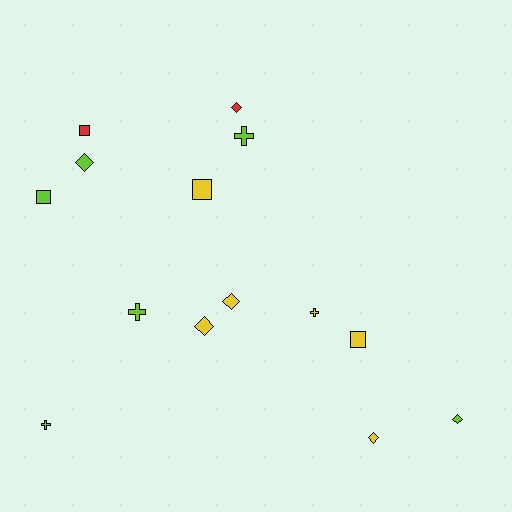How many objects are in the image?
There are 14 objects.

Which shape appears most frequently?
Diamond, with 6 objects.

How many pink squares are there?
There are no pink squares.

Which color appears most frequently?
Lime, with 6 objects.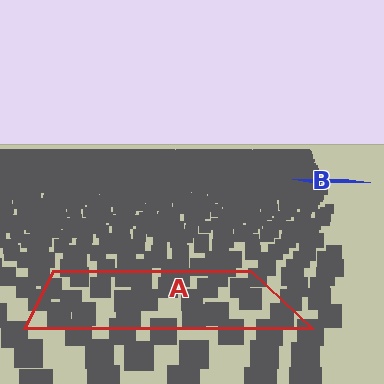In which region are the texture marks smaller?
The texture marks are smaller in region B, because it is farther away.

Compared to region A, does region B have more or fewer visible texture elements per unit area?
Region B has more texture elements per unit area — they are packed more densely because it is farther away.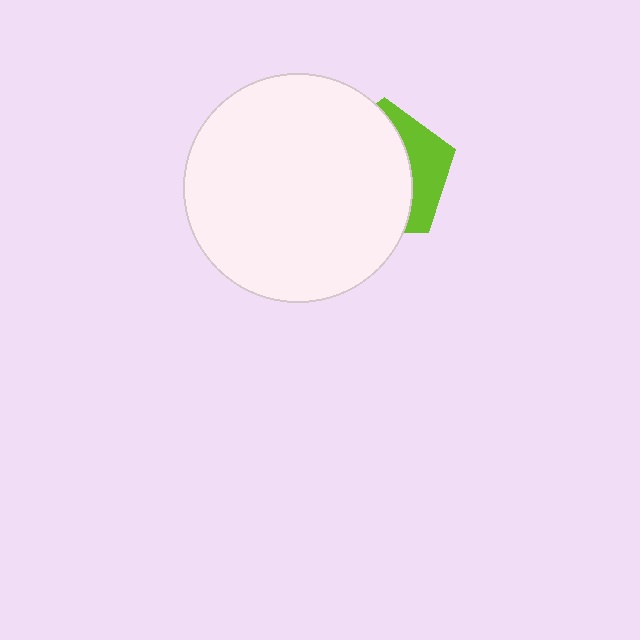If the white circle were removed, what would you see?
You would see the complete lime pentagon.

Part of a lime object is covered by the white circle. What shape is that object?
It is a pentagon.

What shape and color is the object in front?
The object in front is a white circle.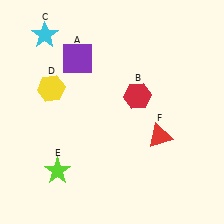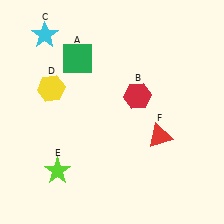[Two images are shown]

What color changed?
The square (A) changed from purple in Image 1 to green in Image 2.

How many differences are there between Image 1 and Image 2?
There is 1 difference between the two images.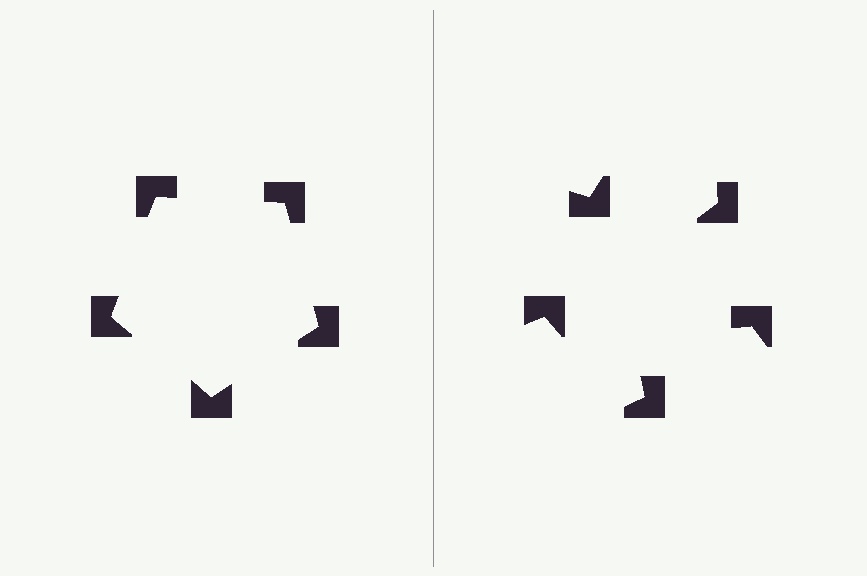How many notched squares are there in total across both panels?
10 — 5 on each side.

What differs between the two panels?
The notched squares are positioned identically on both sides; only the wedge orientations differ. On the left they align to a pentagon; on the right they are misaligned.